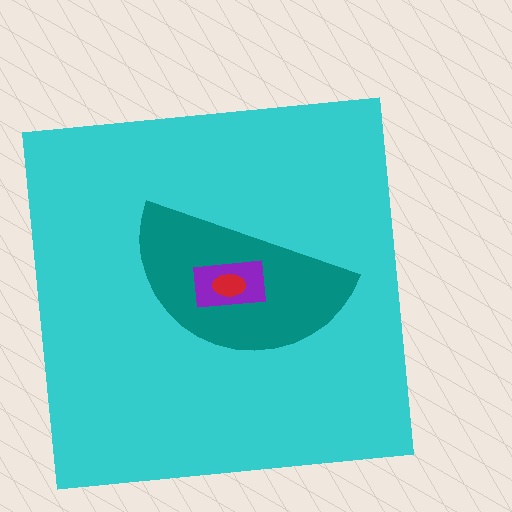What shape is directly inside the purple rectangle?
The red ellipse.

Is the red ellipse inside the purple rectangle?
Yes.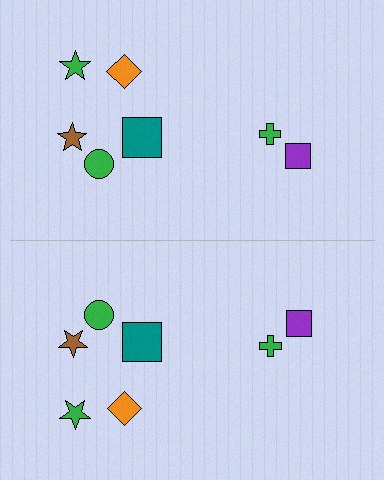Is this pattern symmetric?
Yes, this pattern has bilateral (reflection) symmetry.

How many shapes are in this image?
There are 14 shapes in this image.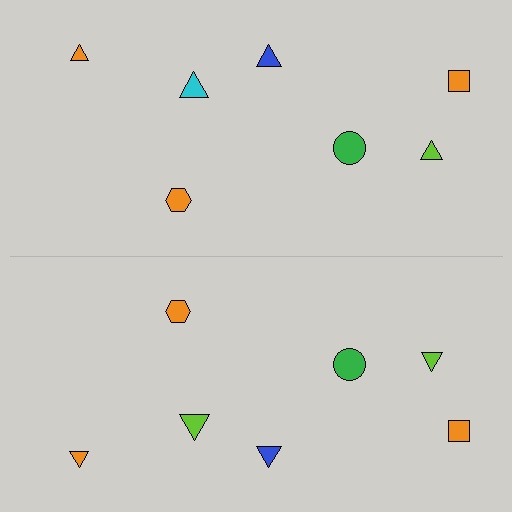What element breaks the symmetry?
The lime triangle on the bottom side breaks the symmetry — its mirror counterpart is cyan.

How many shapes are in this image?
There are 14 shapes in this image.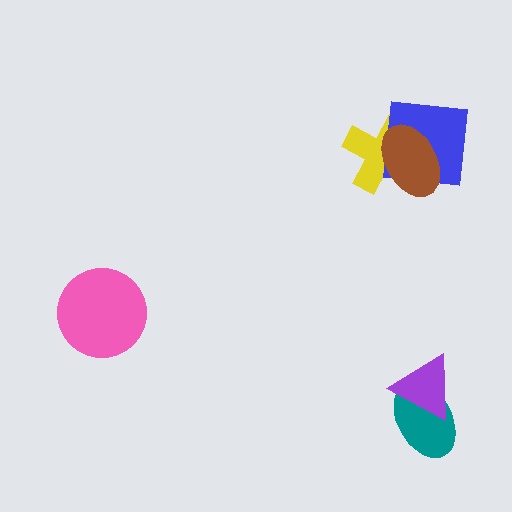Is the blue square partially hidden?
Yes, it is partially covered by another shape.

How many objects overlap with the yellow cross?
2 objects overlap with the yellow cross.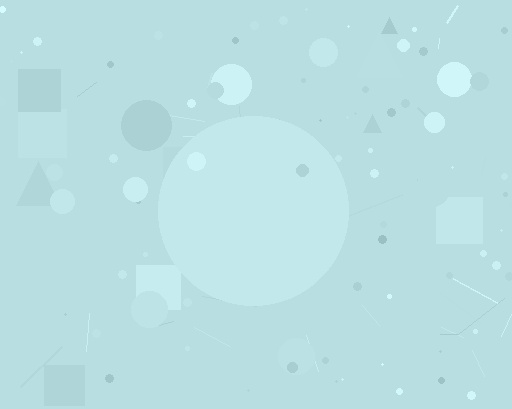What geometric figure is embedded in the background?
A circle is embedded in the background.